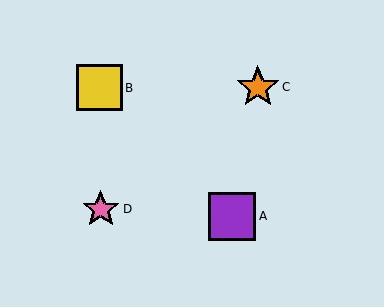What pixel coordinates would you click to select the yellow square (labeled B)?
Click at (100, 88) to select the yellow square B.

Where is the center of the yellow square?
The center of the yellow square is at (100, 88).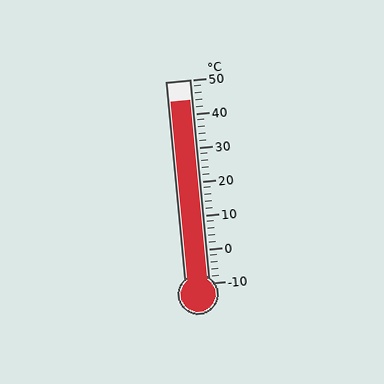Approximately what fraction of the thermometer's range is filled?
The thermometer is filled to approximately 90% of its range.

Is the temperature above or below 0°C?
The temperature is above 0°C.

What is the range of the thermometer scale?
The thermometer scale ranges from -10°C to 50°C.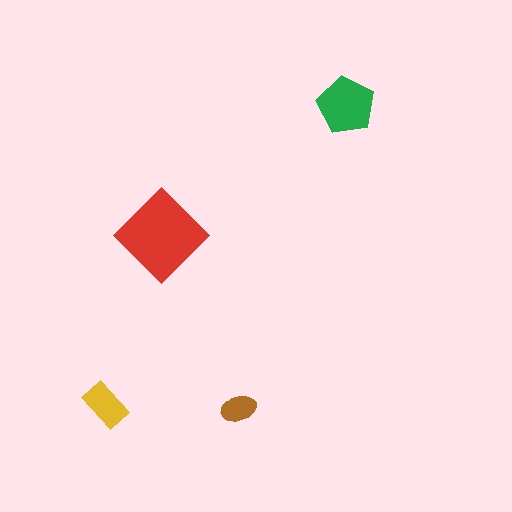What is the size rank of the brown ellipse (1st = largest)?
4th.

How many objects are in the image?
There are 4 objects in the image.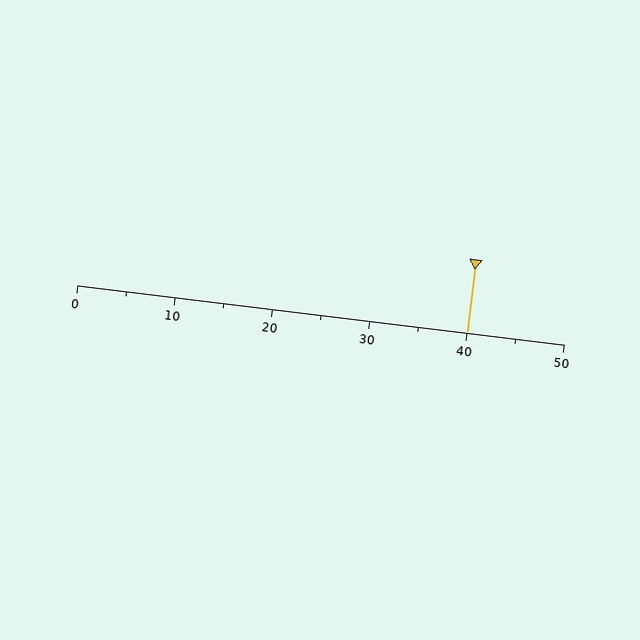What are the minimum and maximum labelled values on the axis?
The axis runs from 0 to 50.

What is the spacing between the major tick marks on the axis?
The major ticks are spaced 10 apart.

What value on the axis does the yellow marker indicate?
The marker indicates approximately 40.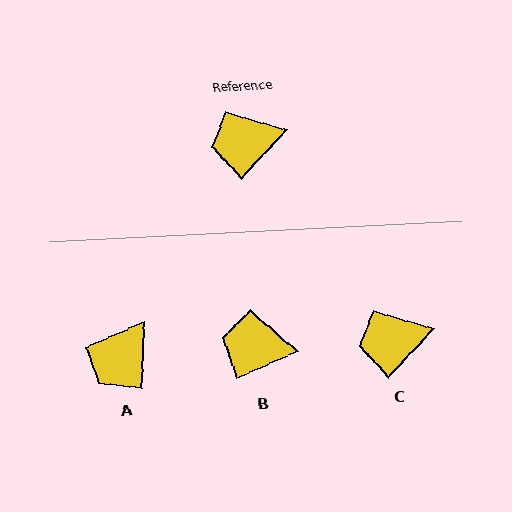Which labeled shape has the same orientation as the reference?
C.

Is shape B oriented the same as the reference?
No, it is off by about 24 degrees.